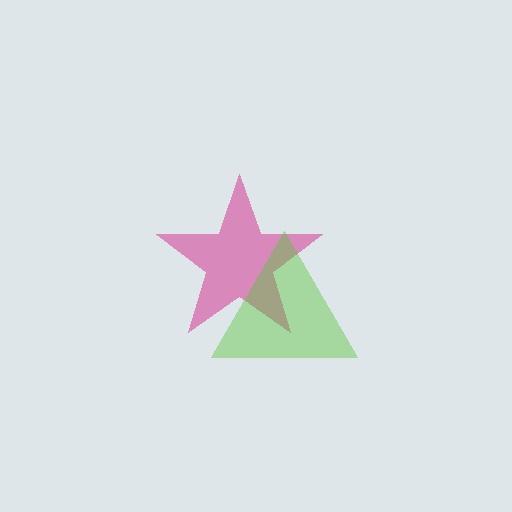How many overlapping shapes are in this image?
There are 2 overlapping shapes in the image.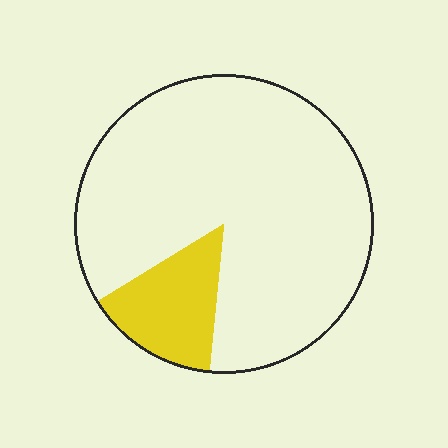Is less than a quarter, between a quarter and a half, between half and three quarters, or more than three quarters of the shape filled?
Less than a quarter.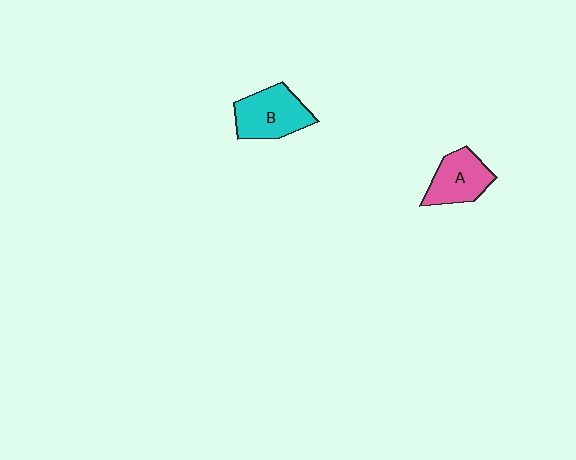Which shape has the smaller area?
Shape A (pink).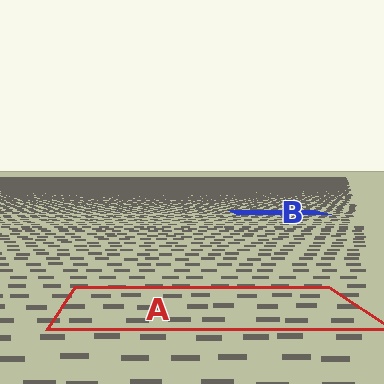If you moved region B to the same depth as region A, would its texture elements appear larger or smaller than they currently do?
They would appear larger. At a closer depth, the same texture elements are projected at a bigger on-screen size.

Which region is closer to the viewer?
Region A is closer. The texture elements there are larger and more spread out.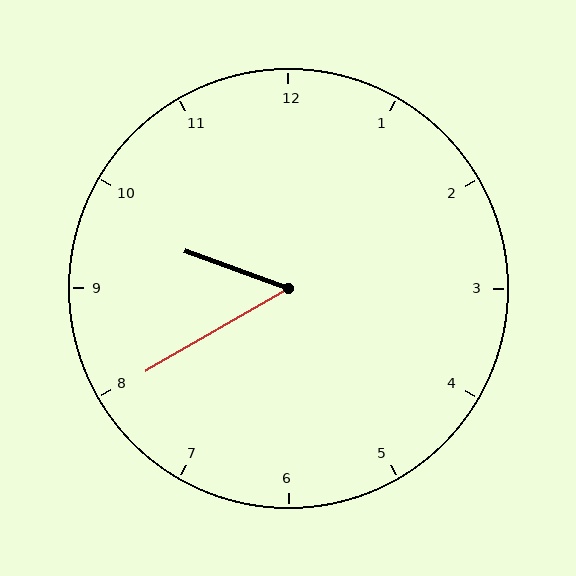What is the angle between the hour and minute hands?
Approximately 50 degrees.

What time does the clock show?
9:40.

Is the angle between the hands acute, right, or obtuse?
It is acute.